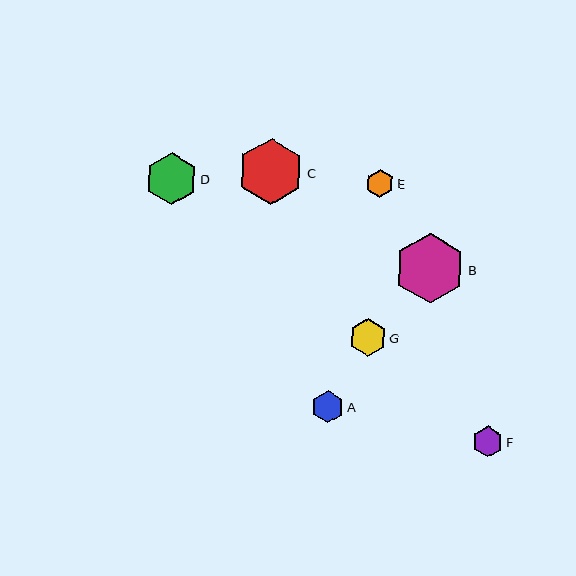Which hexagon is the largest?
Hexagon B is the largest with a size of approximately 70 pixels.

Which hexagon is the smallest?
Hexagon E is the smallest with a size of approximately 28 pixels.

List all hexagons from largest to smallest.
From largest to smallest: B, C, D, G, A, F, E.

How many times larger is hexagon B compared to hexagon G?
Hexagon B is approximately 1.8 times the size of hexagon G.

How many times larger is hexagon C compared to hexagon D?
Hexagon C is approximately 1.3 times the size of hexagon D.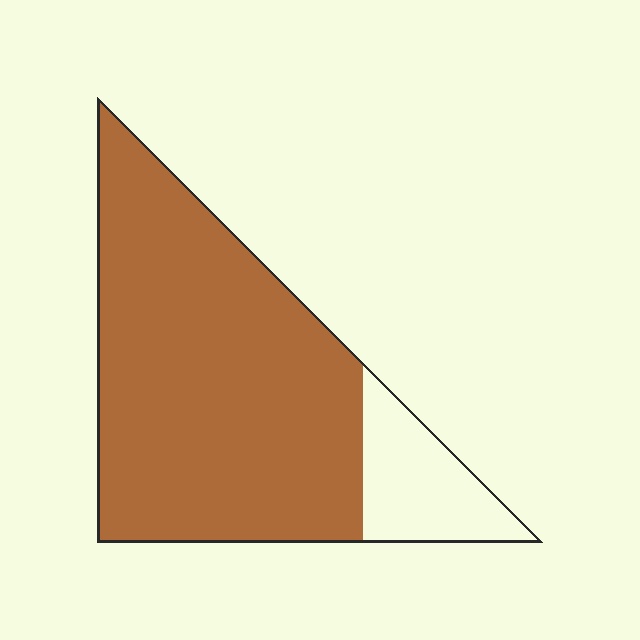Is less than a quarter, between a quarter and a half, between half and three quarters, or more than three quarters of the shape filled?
More than three quarters.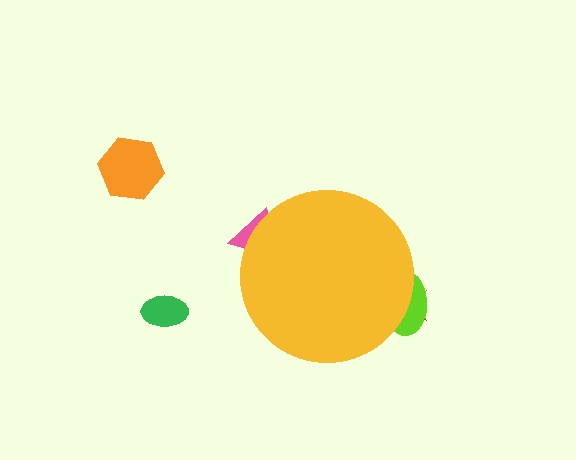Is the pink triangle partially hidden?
Yes, the pink triangle is partially hidden behind the yellow circle.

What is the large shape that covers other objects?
A yellow circle.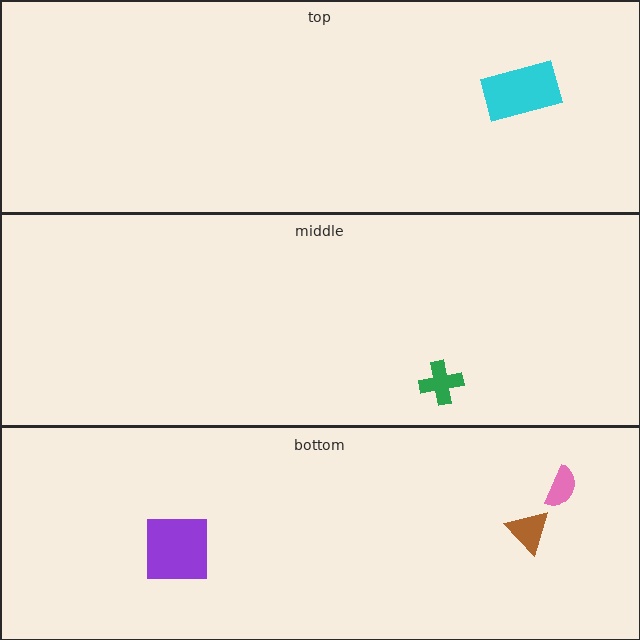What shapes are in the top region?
The cyan rectangle.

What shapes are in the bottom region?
The brown triangle, the purple square, the pink semicircle.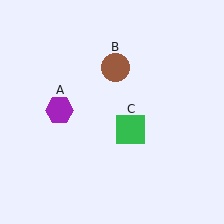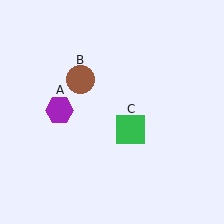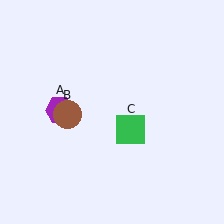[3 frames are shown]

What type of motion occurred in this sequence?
The brown circle (object B) rotated counterclockwise around the center of the scene.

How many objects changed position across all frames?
1 object changed position: brown circle (object B).